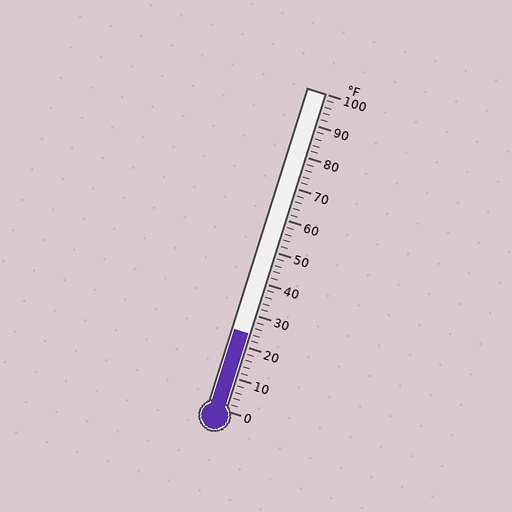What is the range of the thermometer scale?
The thermometer scale ranges from 0°F to 100°F.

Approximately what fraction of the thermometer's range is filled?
The thermometer is filled to approximately 25% of its range.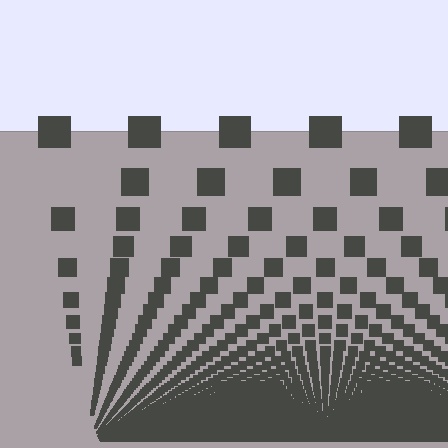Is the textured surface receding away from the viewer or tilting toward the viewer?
The surface appears to tilt toward the viewer. Texture elements get larger and sparser toward the top.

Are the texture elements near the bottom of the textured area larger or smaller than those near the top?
Smaller. The gradient is inverted — elements near the bottom are smaller and denser.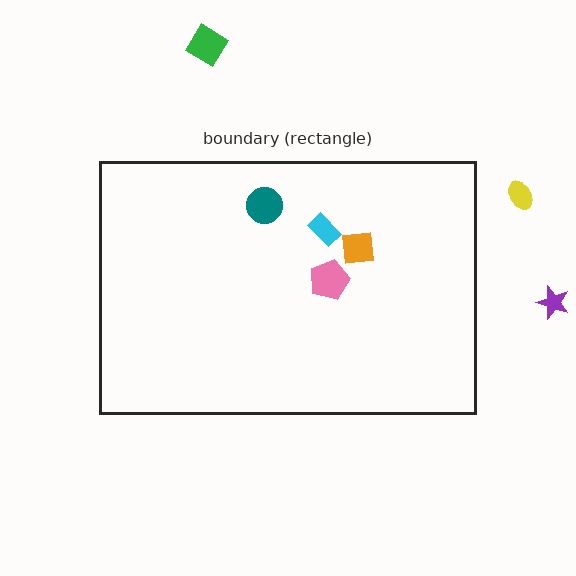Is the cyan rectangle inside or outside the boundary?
Inside.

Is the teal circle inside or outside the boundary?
Inside.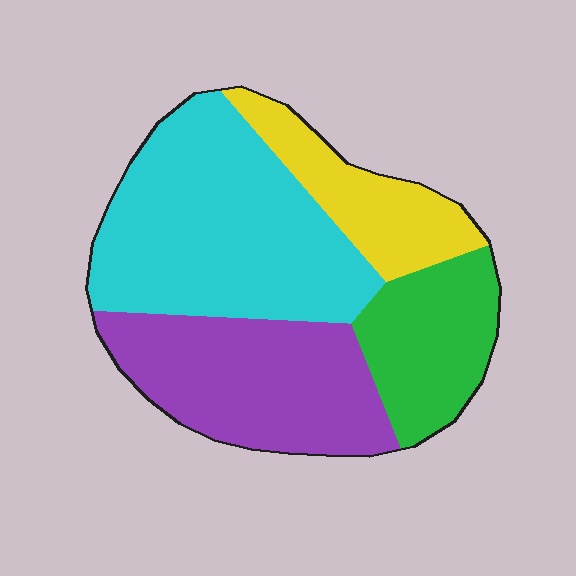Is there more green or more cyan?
Cyan.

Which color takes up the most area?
Cyan, at roughly 40%.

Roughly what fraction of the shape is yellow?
Yellow takes up about one sixth (1/6) of the shape.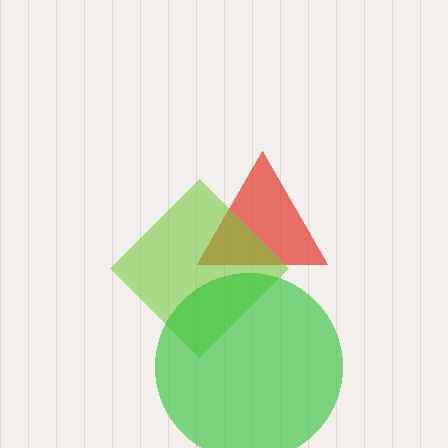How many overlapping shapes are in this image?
There are 3 overlapping shapes in the image.